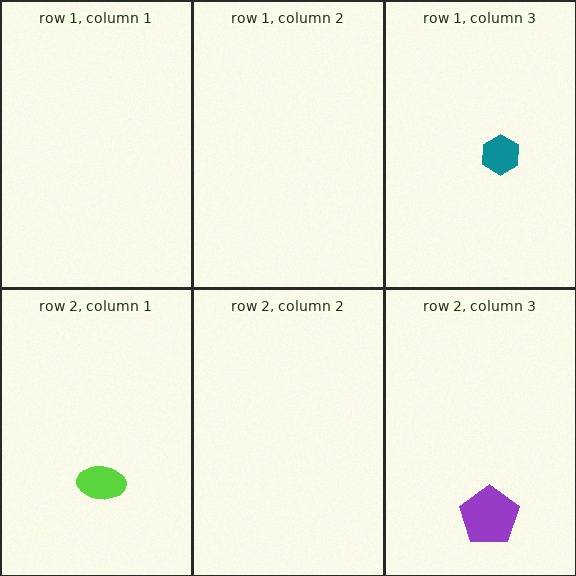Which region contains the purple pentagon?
The row 2, column 3 region.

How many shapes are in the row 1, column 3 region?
1.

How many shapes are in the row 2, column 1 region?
1.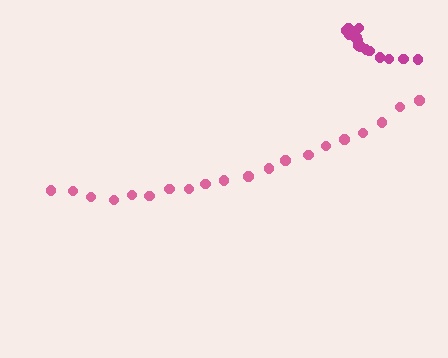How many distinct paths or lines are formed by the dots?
There are 2 distinct paths.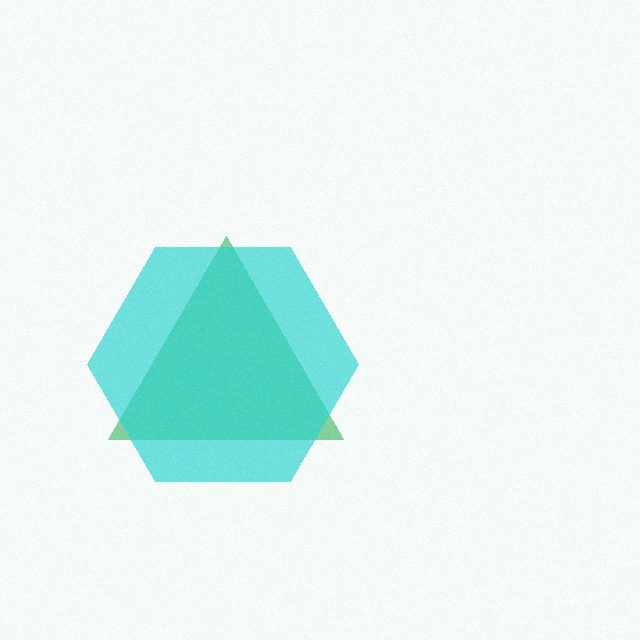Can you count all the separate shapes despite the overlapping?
Yes, there are 2 separate shapes.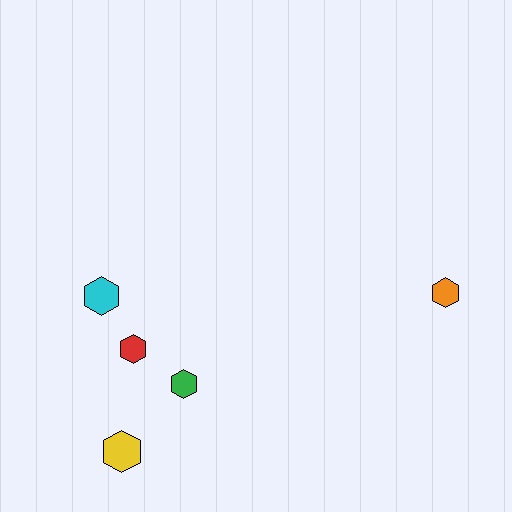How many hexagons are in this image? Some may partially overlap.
There are 5 hexagons.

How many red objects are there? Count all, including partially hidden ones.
There is 1 red object.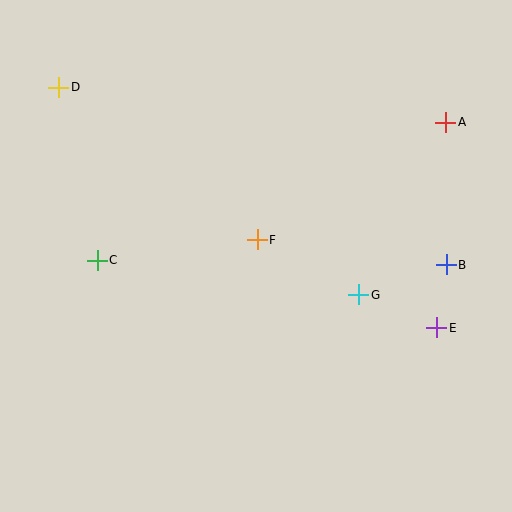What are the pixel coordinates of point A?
Point A is at (446, 122).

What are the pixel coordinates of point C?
Point C is at (97, 260).